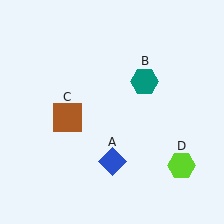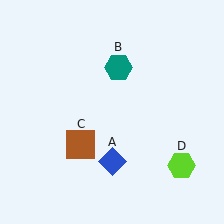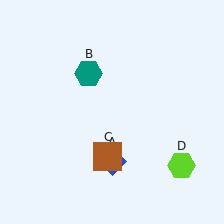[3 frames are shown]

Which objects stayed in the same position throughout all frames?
Blue diamond (object A) and lime hexagon (object D) remained stationary.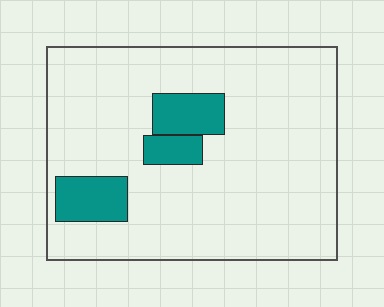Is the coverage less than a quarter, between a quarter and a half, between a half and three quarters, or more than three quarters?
Less than a quarter.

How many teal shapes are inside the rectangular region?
3.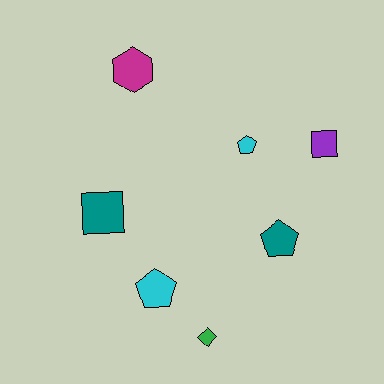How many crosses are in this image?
There are no crosses.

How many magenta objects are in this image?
There is 1 magenta object.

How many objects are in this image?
There are 7 objects.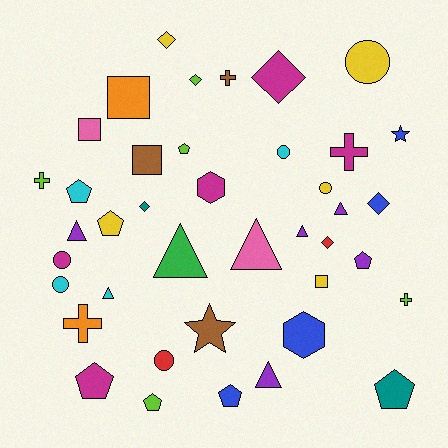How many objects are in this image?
There are 40 objects.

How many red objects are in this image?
There are 2 red objects.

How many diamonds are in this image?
There are 6 diamonds.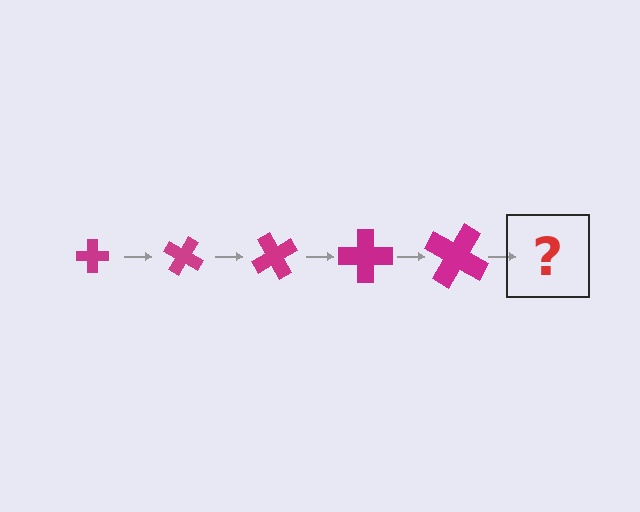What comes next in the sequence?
The next element should be a cross, larger than the previous one and rotated 150 degrees from the start.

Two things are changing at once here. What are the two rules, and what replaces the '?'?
The two rules are that the cross grows larger each step and it rotates 30 degrees each step. The '?' should be a cross, larger than the previous one and rotated 150 degrees from the start.